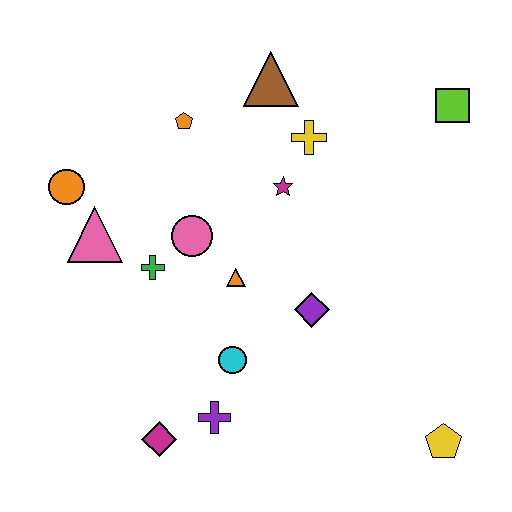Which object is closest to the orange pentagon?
The brown triangle is closest to the orange pentagon.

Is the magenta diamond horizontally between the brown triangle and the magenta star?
No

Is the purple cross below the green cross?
Yes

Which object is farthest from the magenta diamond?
The lime square is farthest from the magenta diamond.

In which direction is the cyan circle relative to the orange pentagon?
The cyan circle is below the orange pentagon.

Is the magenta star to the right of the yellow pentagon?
No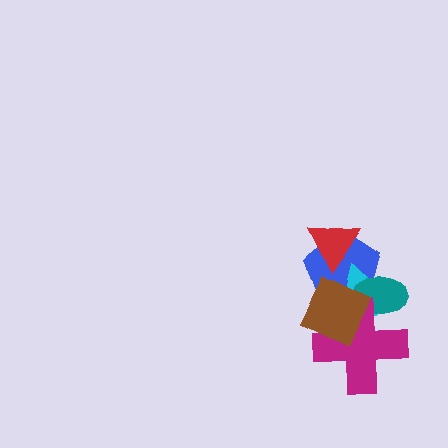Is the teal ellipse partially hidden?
Yes, it is partially covered by another shape.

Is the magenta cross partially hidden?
Yes, it is partially covered by another shape.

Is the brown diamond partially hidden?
No, no other shape covers it.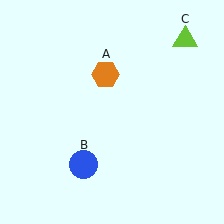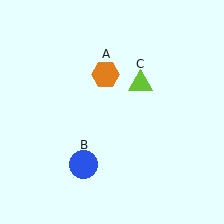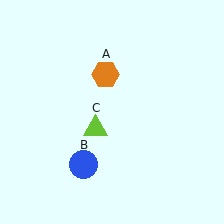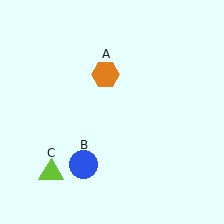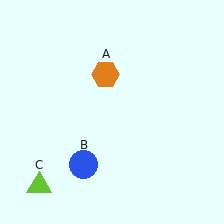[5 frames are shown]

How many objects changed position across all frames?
1 object changed position: lime triangle (object C).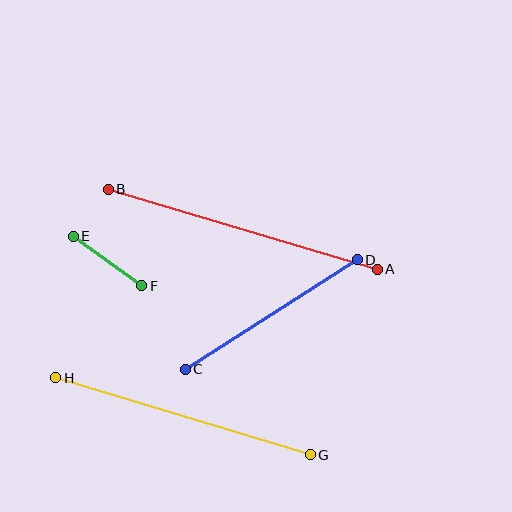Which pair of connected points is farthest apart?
Points A and B are farthest apart.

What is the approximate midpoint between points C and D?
The midpoint is at approximately (271, 315) pixels.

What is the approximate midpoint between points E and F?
The midpoint is at approximately (108, 261) pixels.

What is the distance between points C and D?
The distance is approximately 204 pixels.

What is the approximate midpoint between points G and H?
The midpoint is at approximately (183, 416) pixels.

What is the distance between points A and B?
The distance is approximately 281 pixels.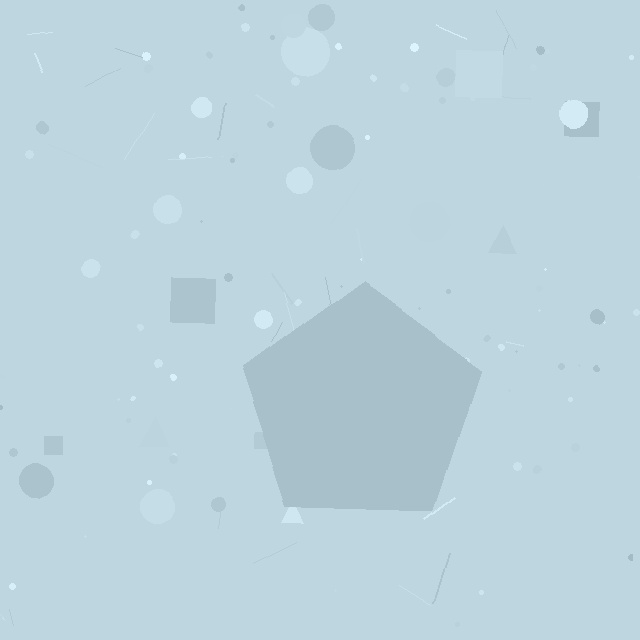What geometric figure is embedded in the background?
A pentagon is embedded in the background.